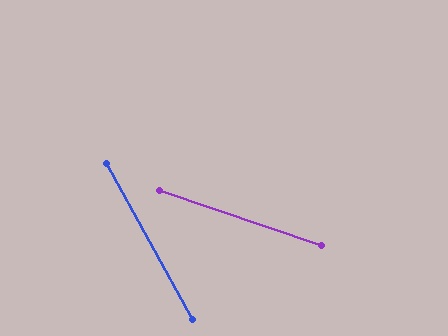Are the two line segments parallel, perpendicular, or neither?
Neither parallel nor perpendicular — they differ by about 43°.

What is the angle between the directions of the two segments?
Approximately 43 degrees.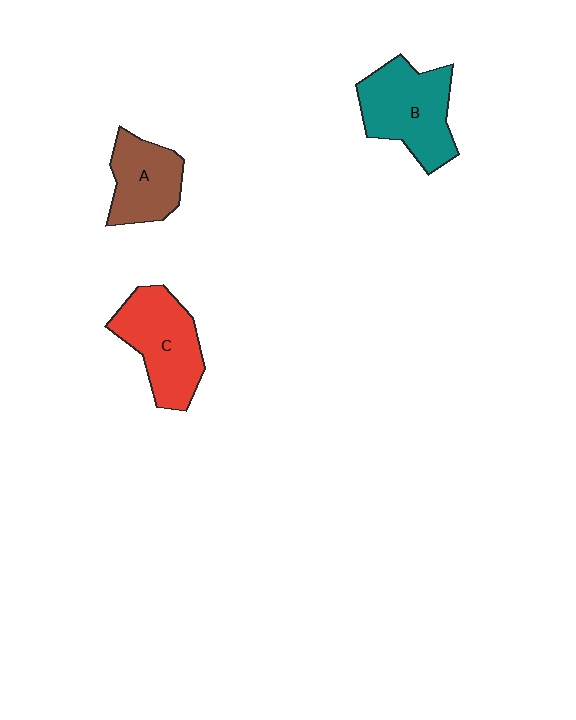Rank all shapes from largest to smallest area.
From largest to smallest: B (teal), C (red), A (brown).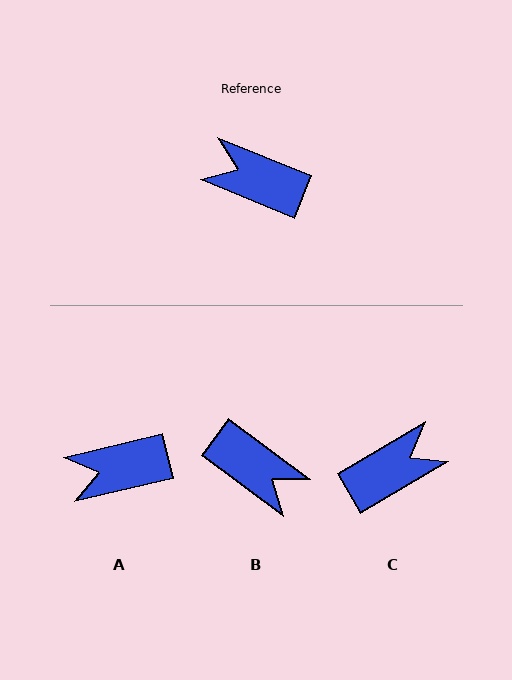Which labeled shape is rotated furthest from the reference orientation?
B, about 166 degrees away.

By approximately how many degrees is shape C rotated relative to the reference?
Approximately 127 degrees clockwise.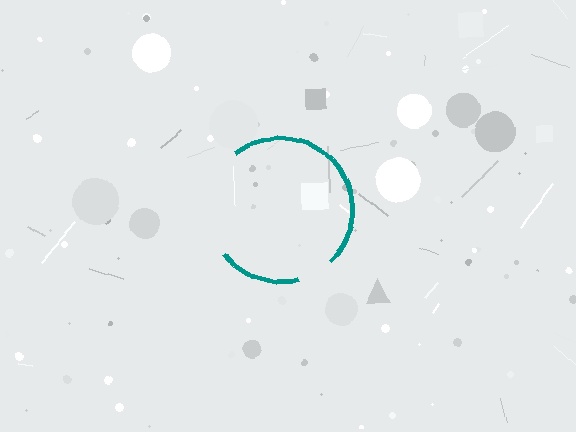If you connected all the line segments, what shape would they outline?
They would outline a circle.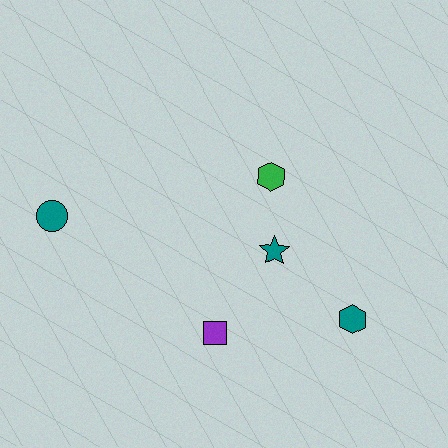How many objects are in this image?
There are 5 objects.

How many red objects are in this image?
There are no red objects.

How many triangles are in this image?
There are no triangles.